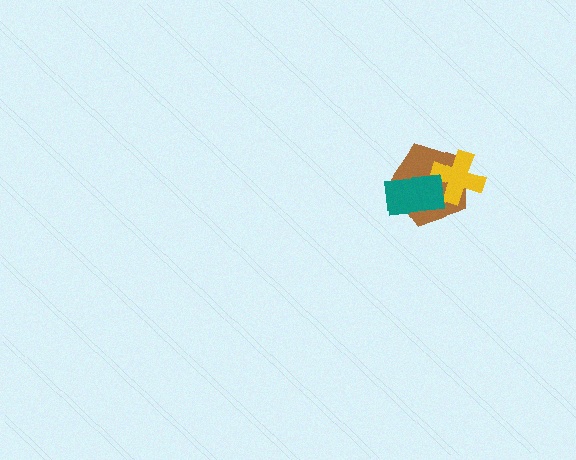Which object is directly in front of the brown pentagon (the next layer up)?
The yellow cross is directly in front of the brown pentagon.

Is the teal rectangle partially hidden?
No, no other shape covers it.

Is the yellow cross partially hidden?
Yes, it is partially covered by another shape.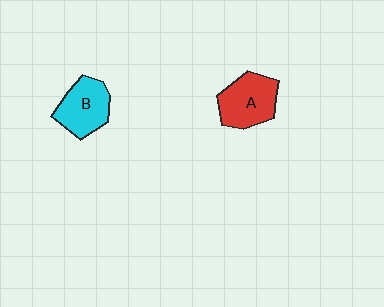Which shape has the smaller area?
Shape B (cyan).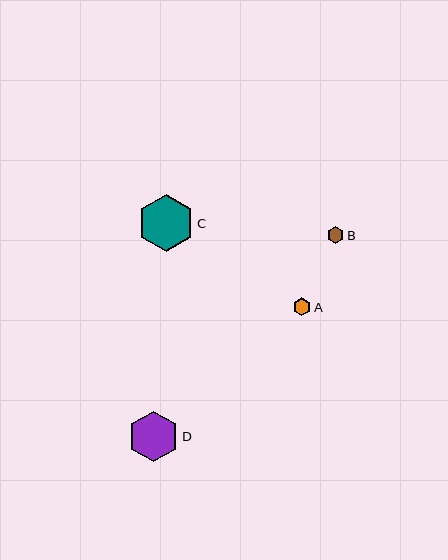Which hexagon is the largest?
Hexagon C is the largest with a size of approximately 57 pixels.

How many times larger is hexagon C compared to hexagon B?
Hexagon C is approximately 3.4 times the size of hexagon B.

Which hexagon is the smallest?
Hexagon B is the smallest with a size of approximately 17 pixels.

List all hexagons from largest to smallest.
From largest to smallest: C, D, A, B.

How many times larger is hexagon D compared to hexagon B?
Hexagon D is approximately 3.1 times the size of hexagon B.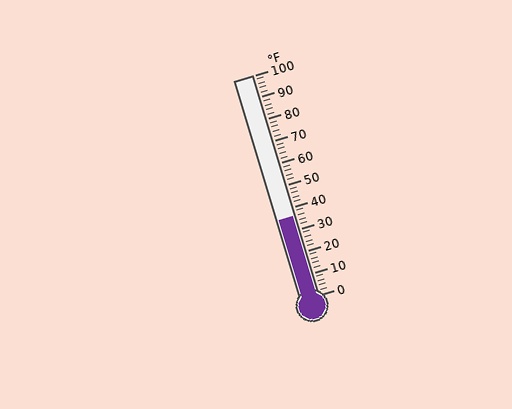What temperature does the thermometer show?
The thermometer shows approximately 36°F.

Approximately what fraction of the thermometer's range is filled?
The thermometer is filled to approximately 35% of its range.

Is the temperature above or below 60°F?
The temperature is below 60°F.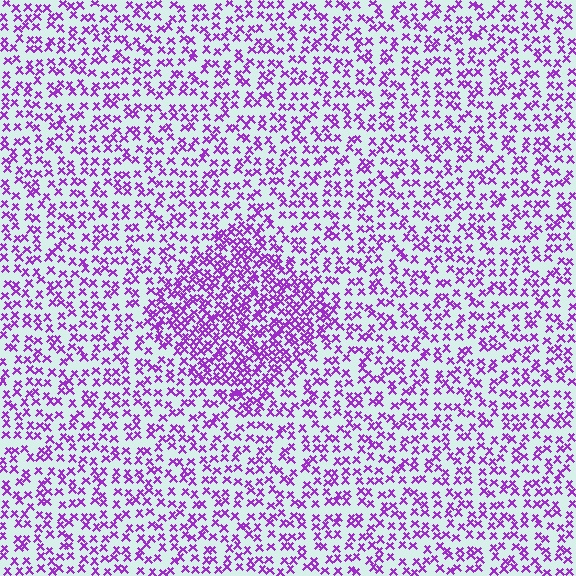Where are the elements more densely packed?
The elements are more densely packed inside the diamond boundary.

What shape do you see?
I see a diamond.